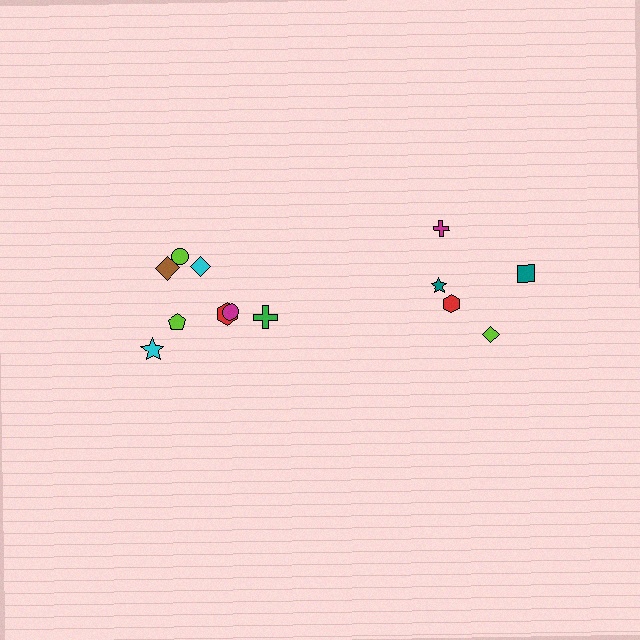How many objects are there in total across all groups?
There are 13 objects.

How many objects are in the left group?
There are 8 objects.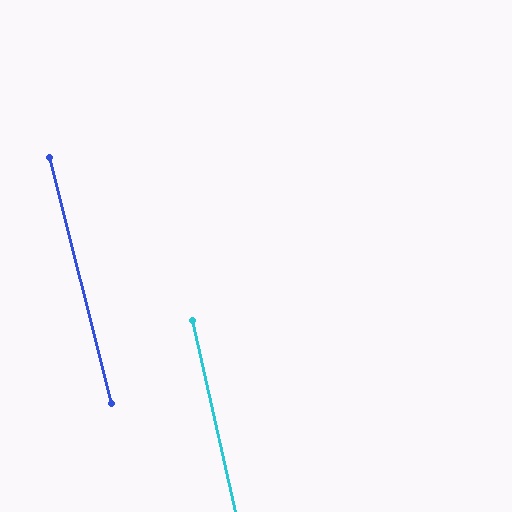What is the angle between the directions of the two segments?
Approximately 1 degree.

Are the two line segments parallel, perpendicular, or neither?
Parallel — their directions differ by only 1.3°.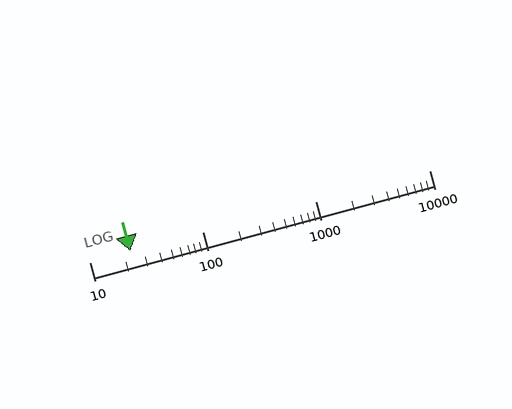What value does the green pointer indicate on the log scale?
The pointer indicates approximately 23.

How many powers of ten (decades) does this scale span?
The scale spans 3 decades, from 10 to 10000.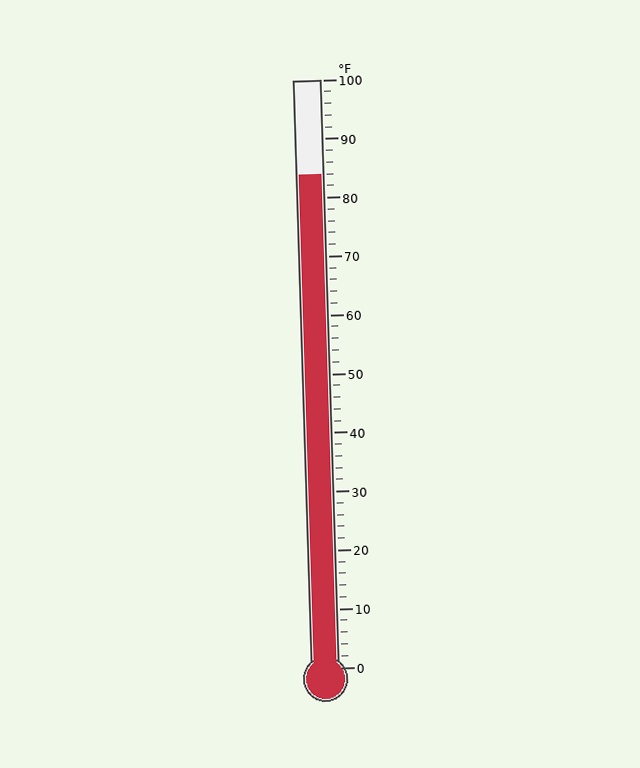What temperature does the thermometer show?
The thermometer shows approximately 84°F.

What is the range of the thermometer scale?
The thermometer scale ranges from 0°F to 100°F.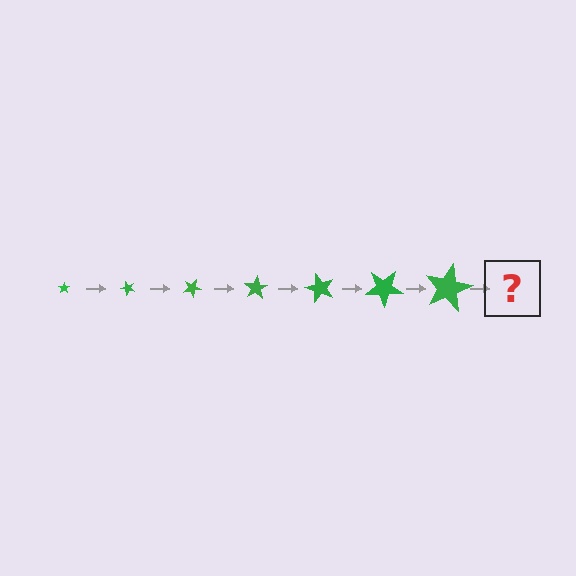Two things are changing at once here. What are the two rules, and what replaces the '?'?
The two rules are that the star grows larger each step and it rotates 50 degrees each step. The '?' should be a star, larger than the previous one and rotated 350 degrees from the start.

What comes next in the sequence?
The next element should be a star, larger than the previous one and rotated 350 degrees from the start.